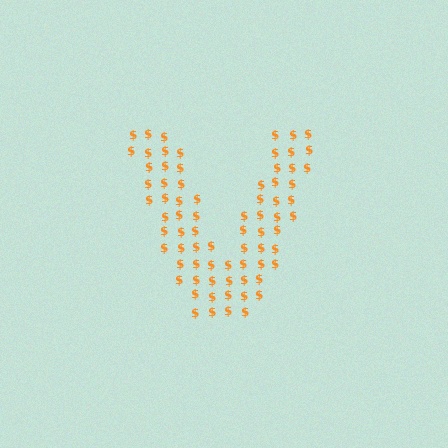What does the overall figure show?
The overall figure shows the letter V.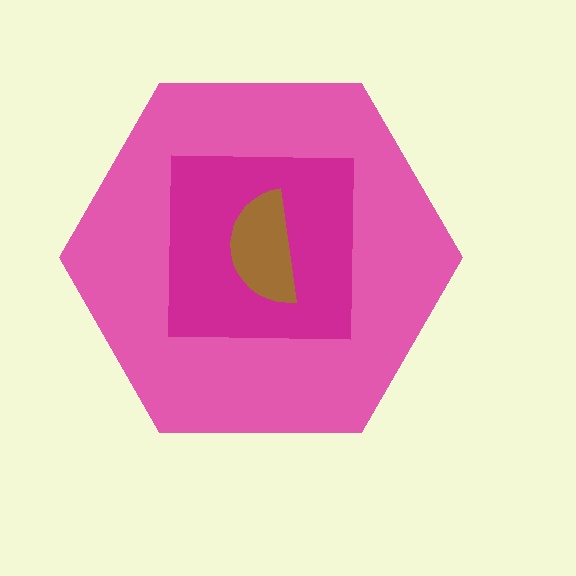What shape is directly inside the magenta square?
The brown semicircle.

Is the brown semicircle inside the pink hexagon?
Yes.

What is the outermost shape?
The pink hexagon.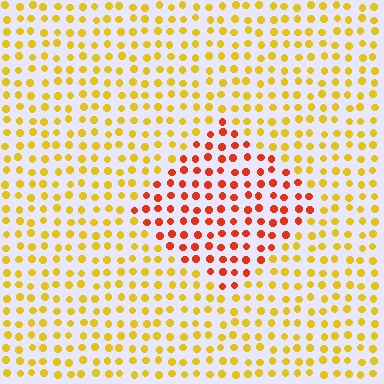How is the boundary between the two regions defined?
The boundary is defined purely by a slight shift in hue (about 43 degrees). Spacing, size, and orientation are identical on both sides.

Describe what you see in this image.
The image is filled with small yellow elements in a uniform arrangement. A diamond-shaped region is visible where the elements are tinted to a slightly different hue, forming a subtle color boundary.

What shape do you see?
I see a diamond.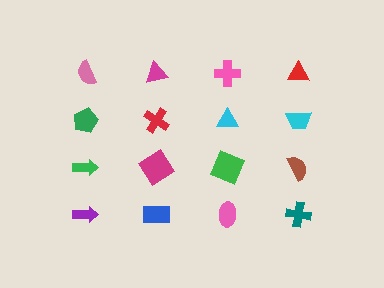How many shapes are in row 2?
4 shapes.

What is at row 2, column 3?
A cyan triangle.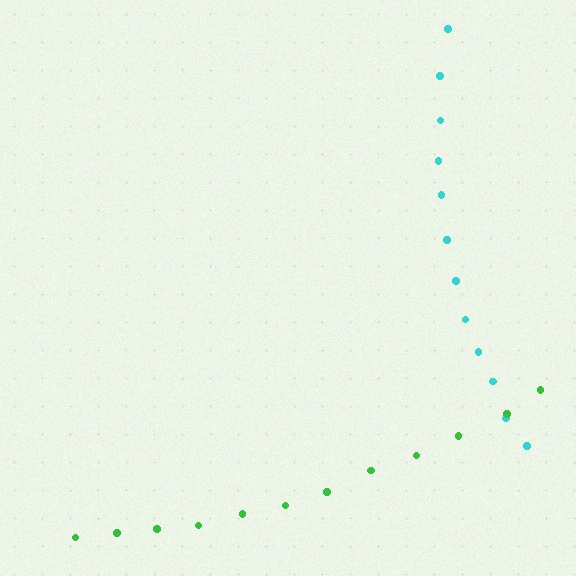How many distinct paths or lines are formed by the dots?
There are 2 distinct paths.